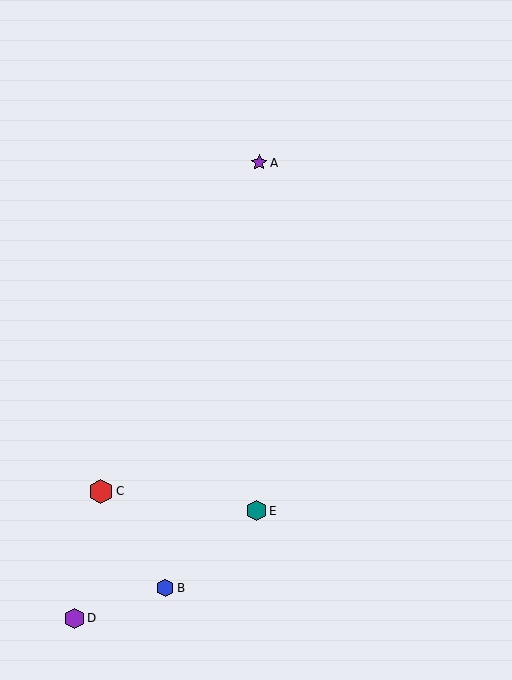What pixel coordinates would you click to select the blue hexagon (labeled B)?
Click at (165, 588) to select the blue hexagon B.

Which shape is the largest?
The red hexagon (labeled C) is the largest.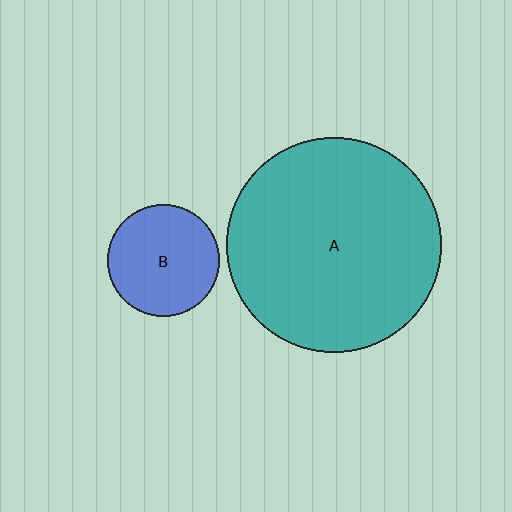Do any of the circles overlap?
No, none of the circles overlap.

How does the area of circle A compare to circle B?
Approximately 3.7 times.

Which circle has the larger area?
Circle A (teal).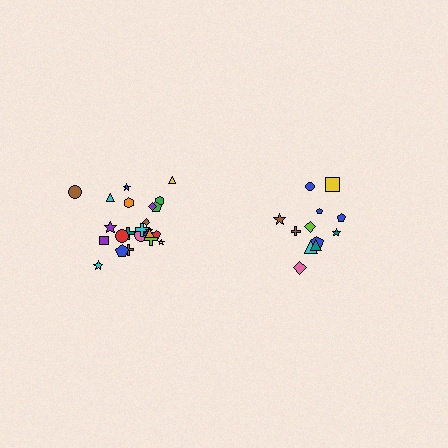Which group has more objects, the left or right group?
The left group.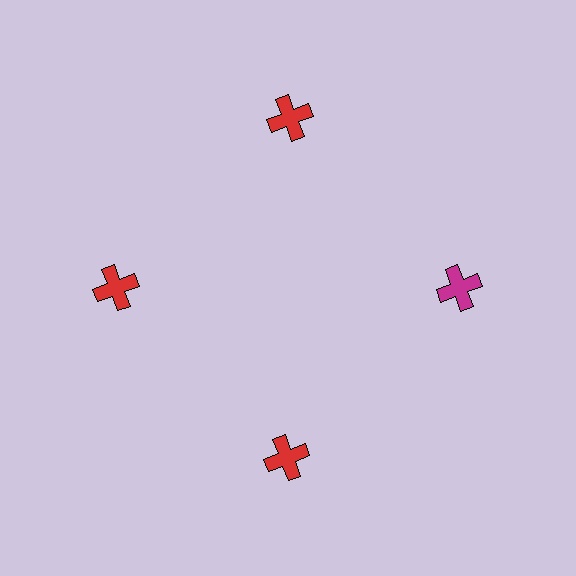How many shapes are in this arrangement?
There are 4 shapes arranged in a ring pattern.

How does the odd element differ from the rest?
It has a different color: magenta instead of red.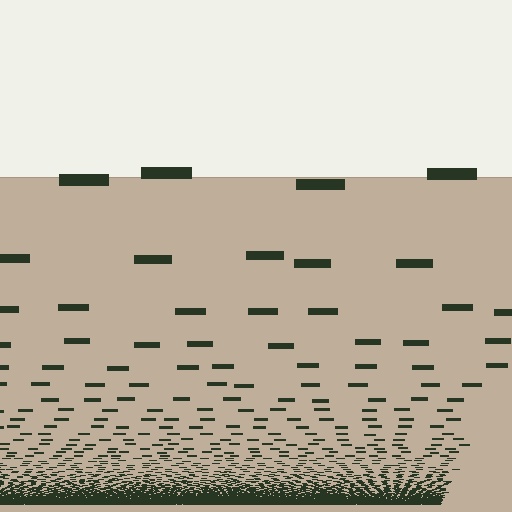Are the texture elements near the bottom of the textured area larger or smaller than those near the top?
Smaller. The gradient is inverted — elements near the bottom are smaller and denser.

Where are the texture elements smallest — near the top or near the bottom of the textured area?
Near the bottom.